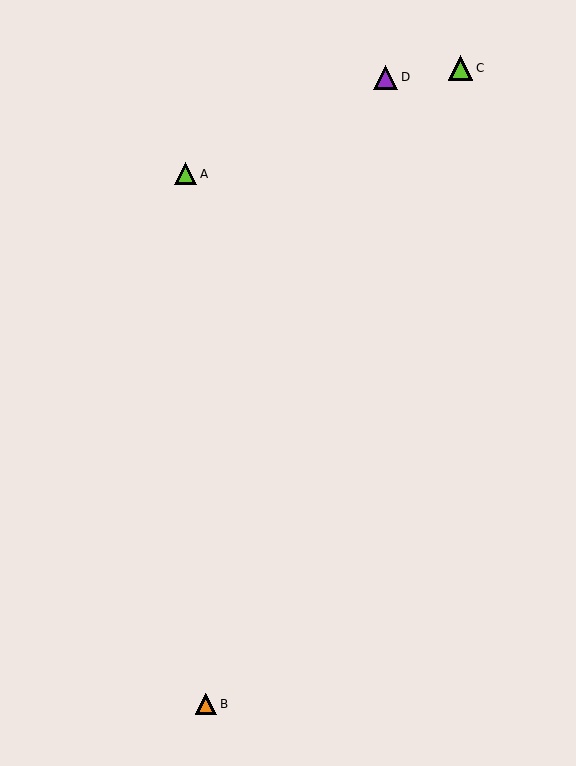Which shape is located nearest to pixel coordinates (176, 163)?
The lime triangle (labeled A) at (186, 174) is nearest to that location.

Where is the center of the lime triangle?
The center of the lime triangle is at (460, 68).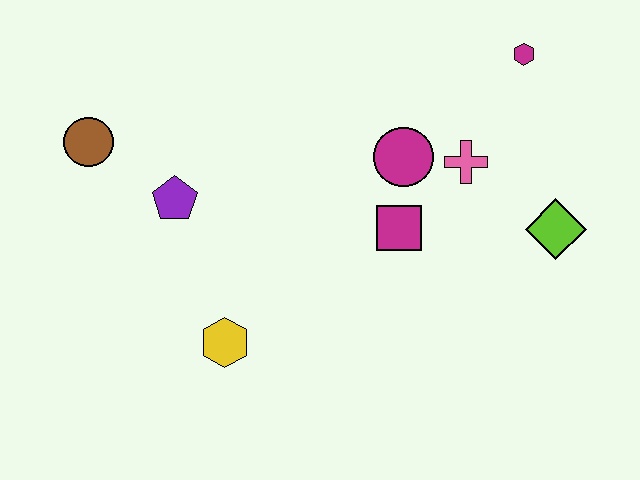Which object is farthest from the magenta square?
The brown circle is farthest from the magenta square.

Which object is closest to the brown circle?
The purple pentagon is closest to the brown circle.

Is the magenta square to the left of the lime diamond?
Yes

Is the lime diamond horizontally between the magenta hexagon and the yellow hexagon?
No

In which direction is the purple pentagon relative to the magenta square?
The purple pentagon is to the left of the magenta square.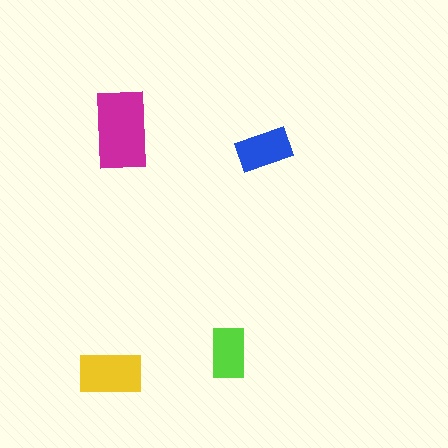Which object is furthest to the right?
The blue rectangle is rightmost.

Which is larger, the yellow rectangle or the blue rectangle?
The yellow one.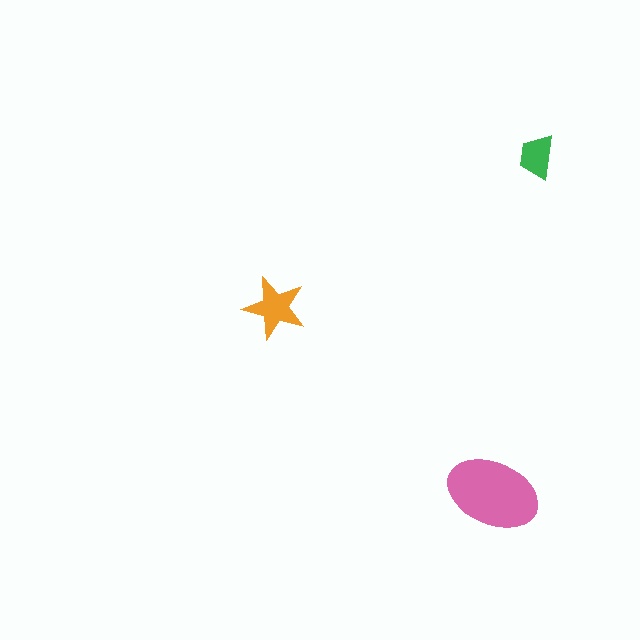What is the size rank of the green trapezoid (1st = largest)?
3rd.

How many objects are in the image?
There are 3 objects in the image.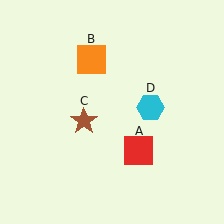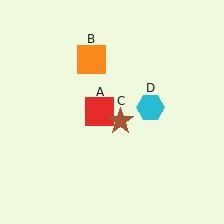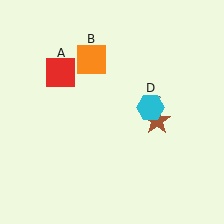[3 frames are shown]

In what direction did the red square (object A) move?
The red square (object A) moved up and to the left.